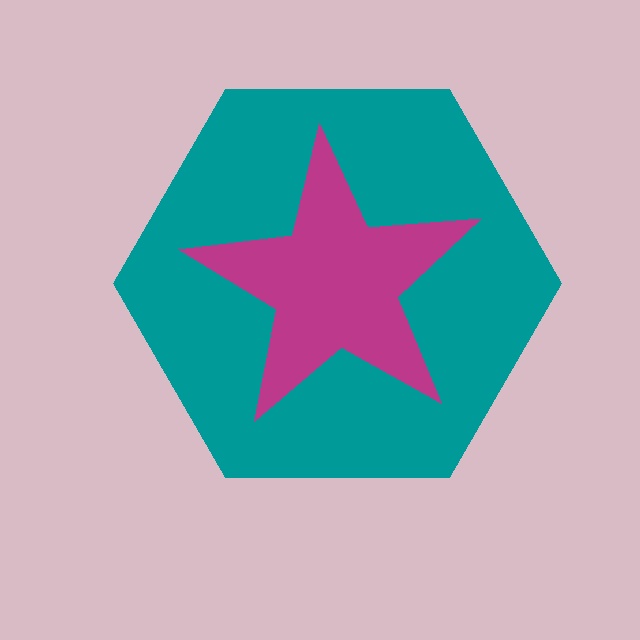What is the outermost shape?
The teal hexagon.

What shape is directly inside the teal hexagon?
The magenta star.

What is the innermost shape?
The magenta star.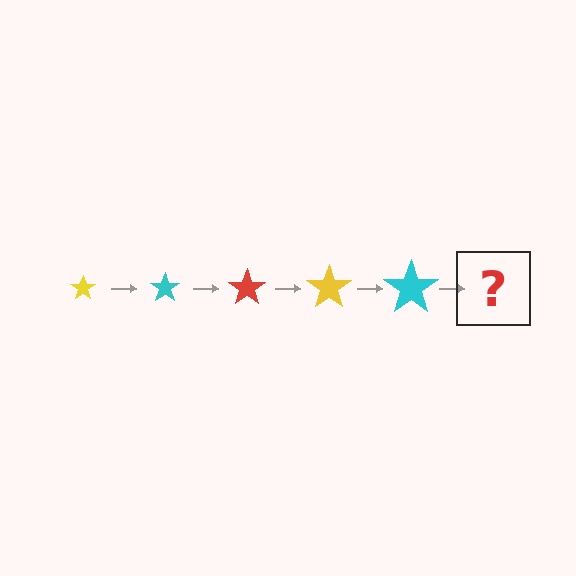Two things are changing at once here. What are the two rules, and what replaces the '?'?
The two rules are that the star grows larger each step and the color cycles through yellow, cyan, and red. The '?' should be a red star, larger than the previous one.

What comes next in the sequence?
The next element should be a red star, larger than the previous one.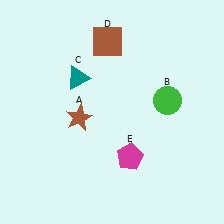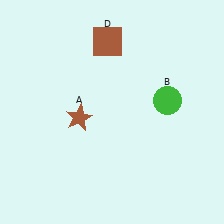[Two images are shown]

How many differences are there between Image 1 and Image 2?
There are 2 differences between the two images.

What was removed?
The magenta pentagon (E), the teal triangle (C) were removed in Image 2.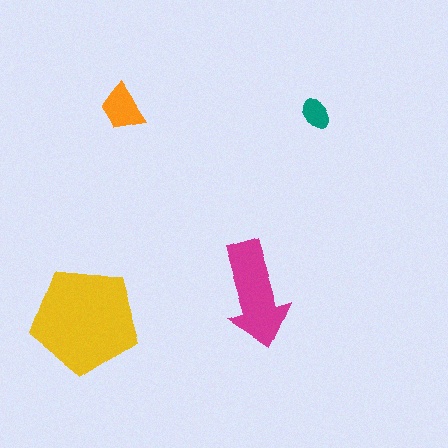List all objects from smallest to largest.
The teal ellipse, the orange trapezoid, the magenta arrow, the yellow pentagon.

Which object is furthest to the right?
The teal ellipse is rightmost.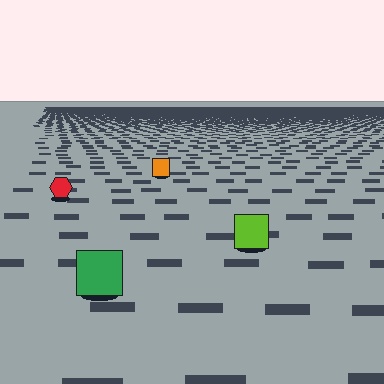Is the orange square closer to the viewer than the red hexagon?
No. The red hexagon is closer — you can tell from the texture gradient: the ground texture is coarser near it.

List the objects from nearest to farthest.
From nearest to farthest: the green square, the lime square, the red hexagon, the orange square.